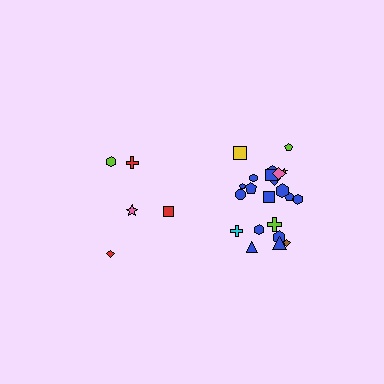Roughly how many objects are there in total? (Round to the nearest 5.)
Roughly 25 objects in total.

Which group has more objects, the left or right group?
The right group.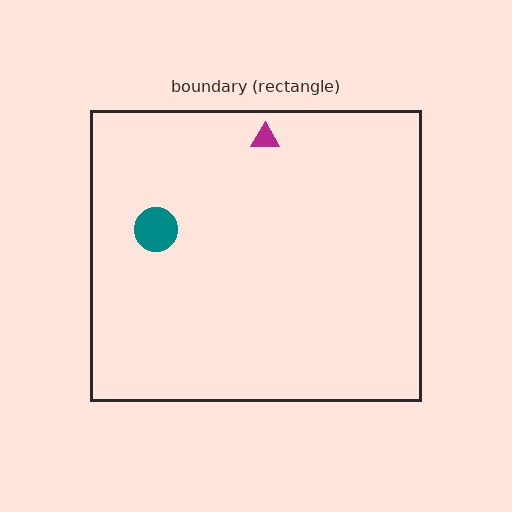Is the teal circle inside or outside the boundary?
Inside.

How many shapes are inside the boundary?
2 inside, 0 outside.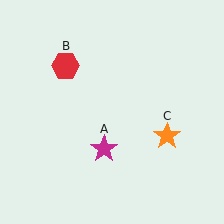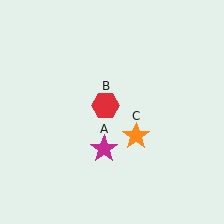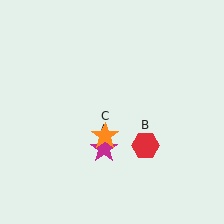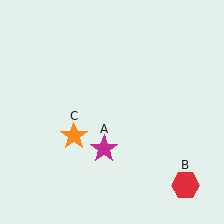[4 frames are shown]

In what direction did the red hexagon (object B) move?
The red hexagon (object B) moved down and to the right.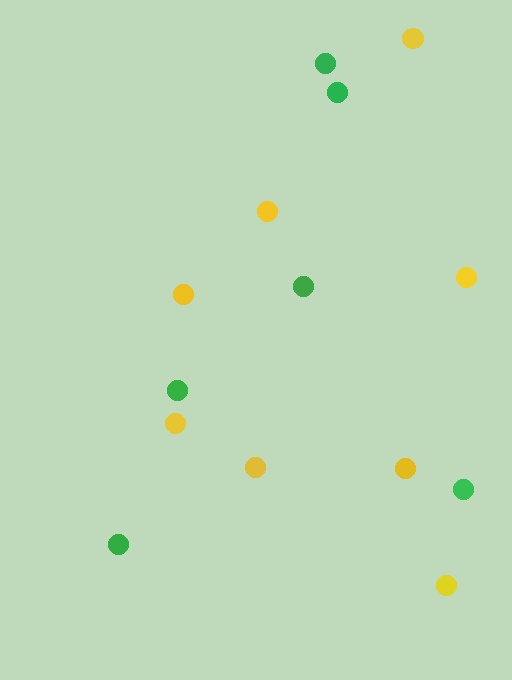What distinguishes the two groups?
There are 2 groups: one group of yellow circles (8) and one group of green circles (6).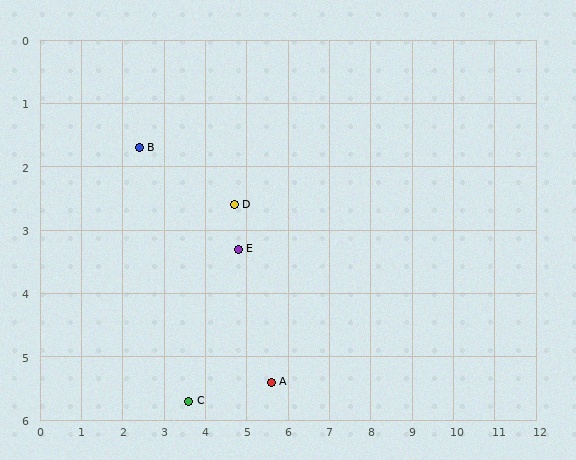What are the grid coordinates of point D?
Point D is at approximately (4.7, 2.6).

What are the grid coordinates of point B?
Point B is at approximately (2.4, 1.7).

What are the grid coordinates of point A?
Point A is at approximately (5.6, 5.4).